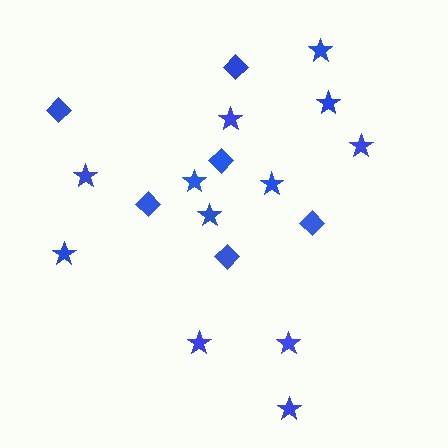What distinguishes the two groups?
There are 2 groups: one group of diamonds (6) and one group of stars (12).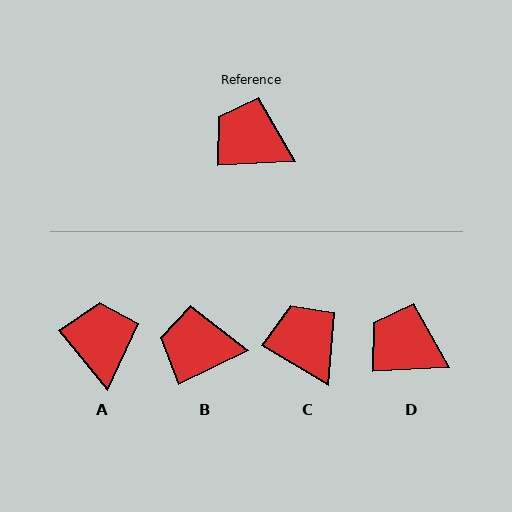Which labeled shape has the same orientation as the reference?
D.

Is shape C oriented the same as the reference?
No, it is off by about 34 degrees.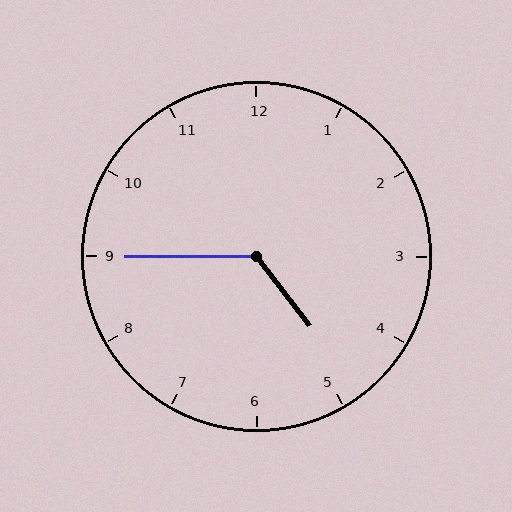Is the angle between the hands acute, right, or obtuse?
It is obtuse.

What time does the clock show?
4:45.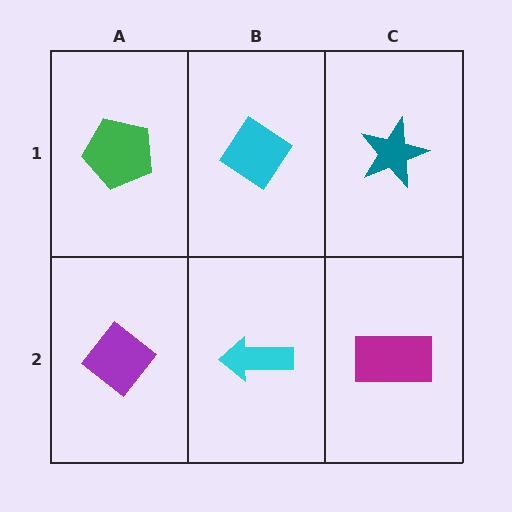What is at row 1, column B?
A cyan diamond.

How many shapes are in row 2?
3 shapes.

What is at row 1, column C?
A teal star.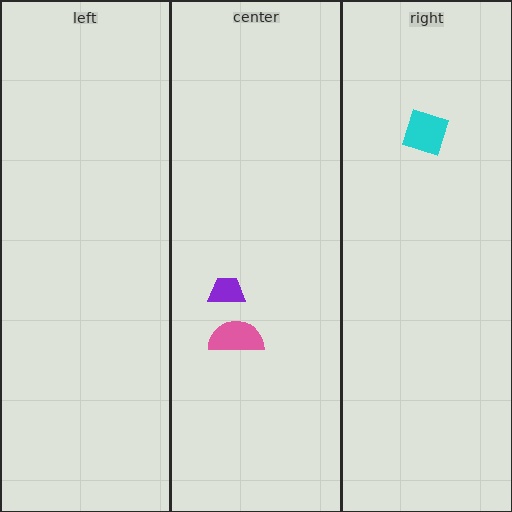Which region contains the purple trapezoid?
The center region.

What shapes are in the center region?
The pink semicircle, the purple trapezoid.